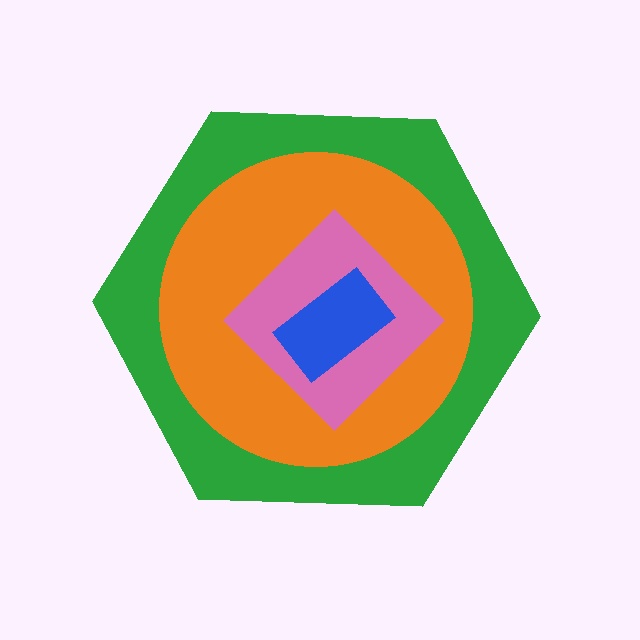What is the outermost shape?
The green hexagon.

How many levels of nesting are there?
4.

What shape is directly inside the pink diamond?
The blue rectangle.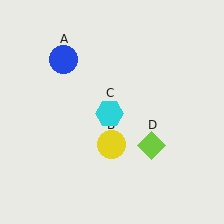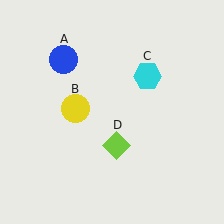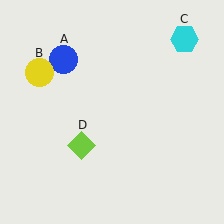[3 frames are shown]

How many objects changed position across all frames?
3 objects changed position: yellow circle (object B), cyan hexagon (object C), lime diamond (object D).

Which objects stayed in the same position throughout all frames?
Blue circle (object A) remained stationary.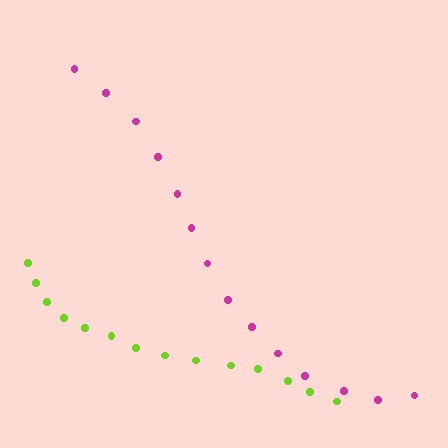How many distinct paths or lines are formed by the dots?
There are 2 distinct paths.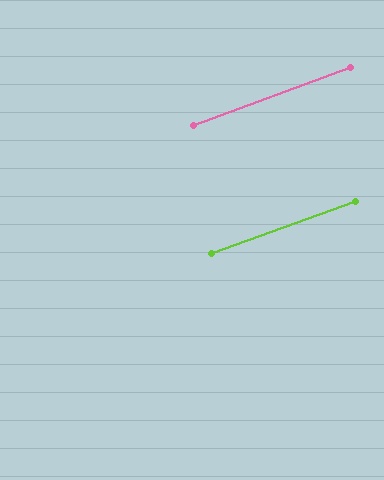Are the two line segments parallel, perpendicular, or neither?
Parallel — their directions differ by only 0.7°.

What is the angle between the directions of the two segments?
Approximately 1 degree.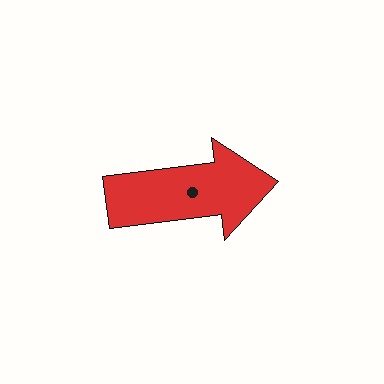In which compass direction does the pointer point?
East.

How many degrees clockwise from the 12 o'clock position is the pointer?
Approximately 83 degrees.